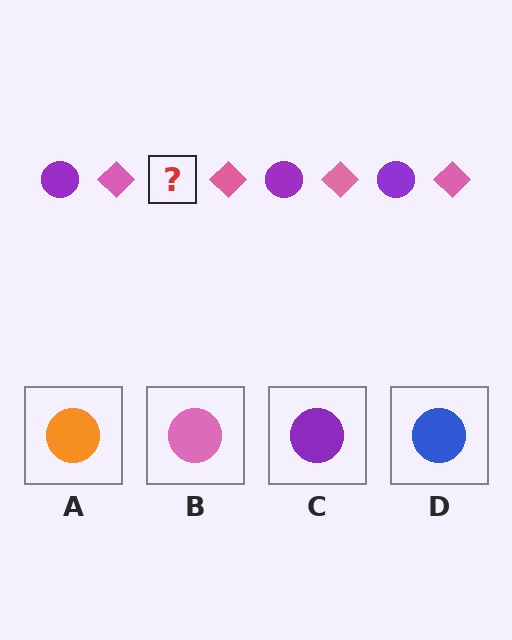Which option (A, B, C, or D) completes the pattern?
C.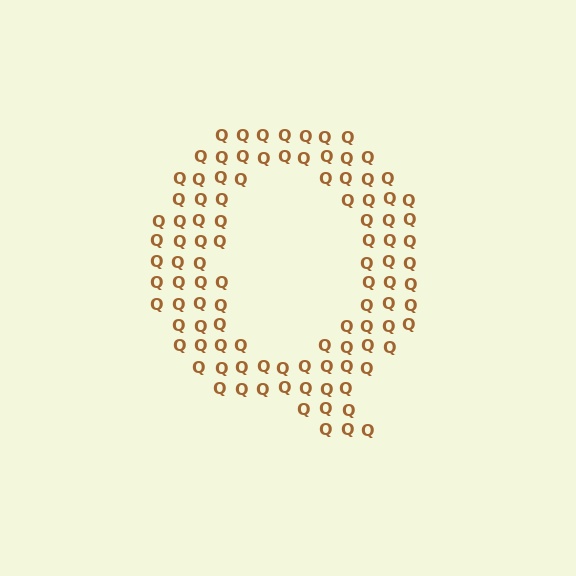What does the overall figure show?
The overall figure shows the letter Q.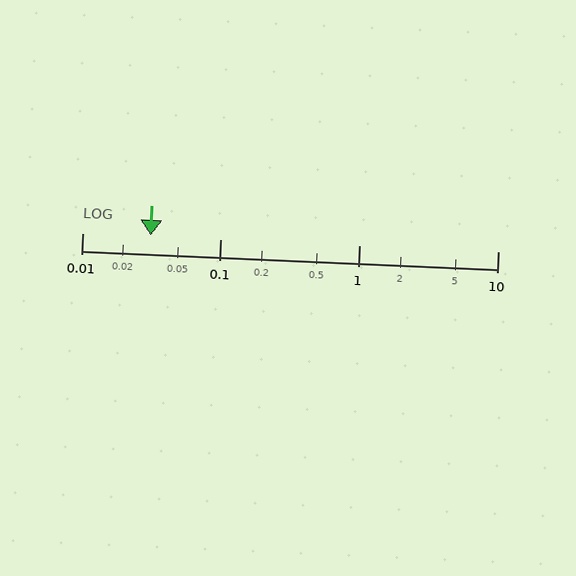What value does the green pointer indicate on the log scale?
The pointer indicates approximately 0.031.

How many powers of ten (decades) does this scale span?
The scale spans 3 decades, from 0.01 to 10.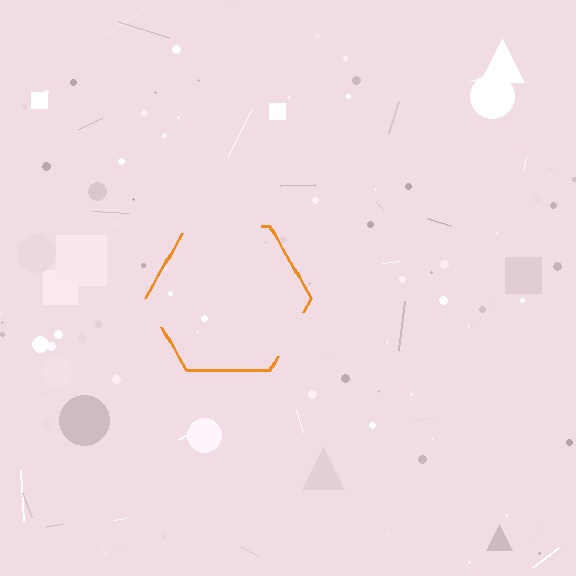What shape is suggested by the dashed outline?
The dashed outline suggests a hexagon.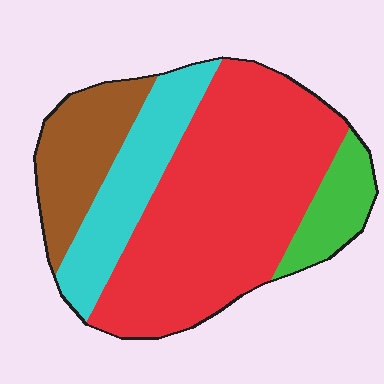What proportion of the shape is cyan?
Cyan takes up about one fifth (1/5) of the shape.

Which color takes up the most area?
Red, at roughly 55%.